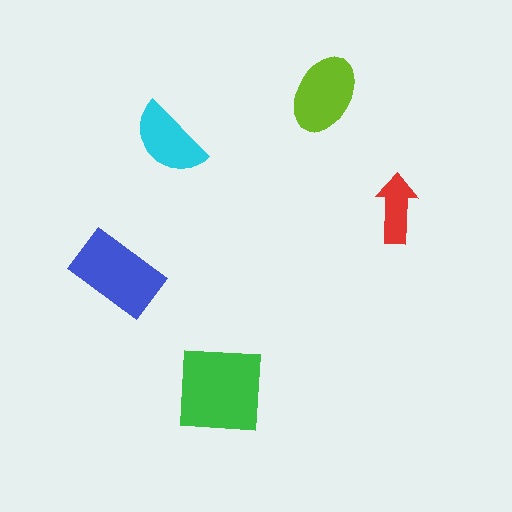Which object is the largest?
The green square.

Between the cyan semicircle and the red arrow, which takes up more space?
The cyan semicircle.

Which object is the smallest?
The red arrow.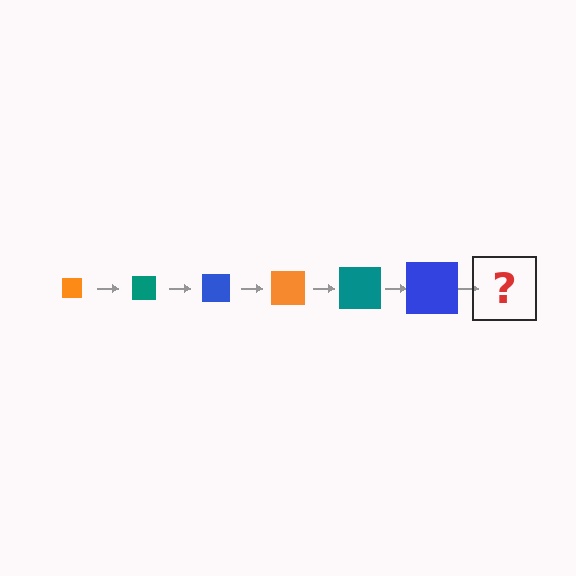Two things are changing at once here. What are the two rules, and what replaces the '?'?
The two rules are that the square grows larger each step and the color cycles through orange, teal, and blue. The '?' should be an orange square, larger than the previous one.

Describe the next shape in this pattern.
It should be an orange square, larger than the previous one.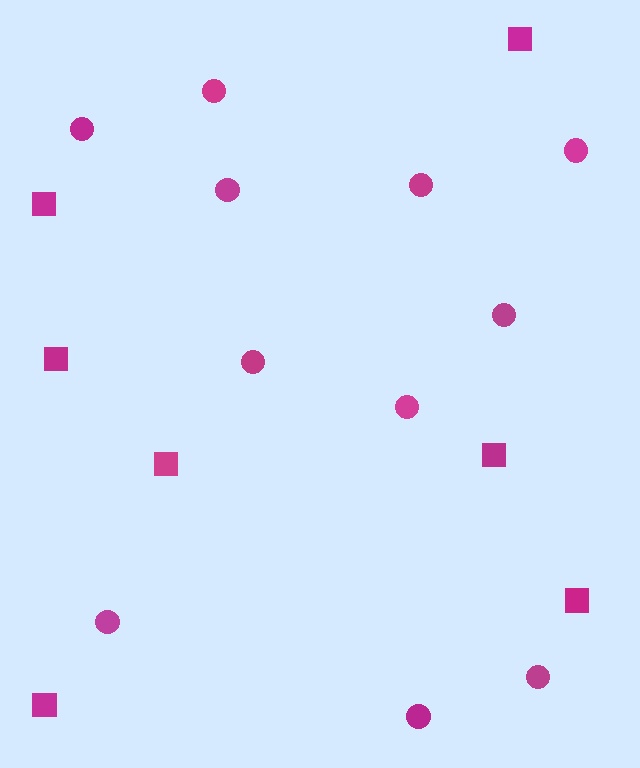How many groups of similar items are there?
There are 2 groups: one group of circles (11) and one group of squares (7).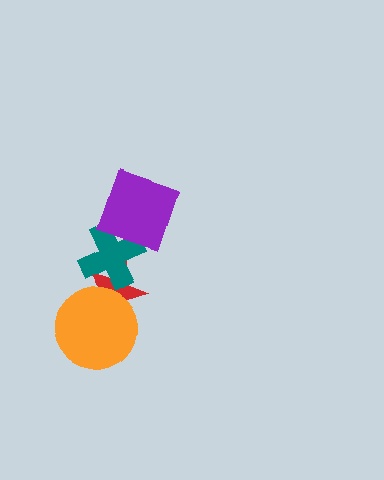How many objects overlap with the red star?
2 objects overlap with the red star.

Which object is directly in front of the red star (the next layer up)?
The teal cross is directly in front of the red star.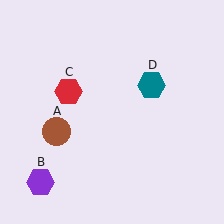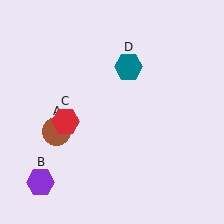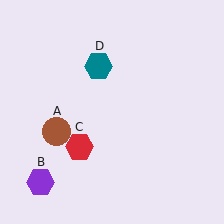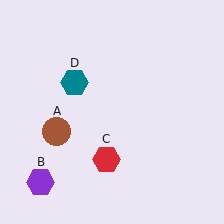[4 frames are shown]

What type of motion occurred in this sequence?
The red hexagon (object C), teal hexagon (object D) rotated counterclockwise around the center of the scene.